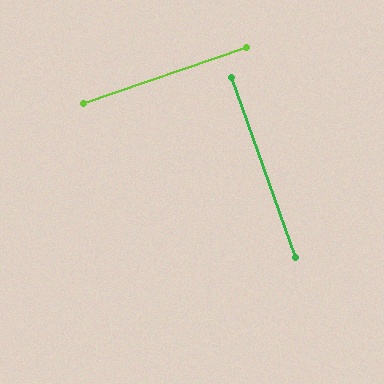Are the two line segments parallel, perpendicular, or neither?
Perpendicular — they meet at approximately 90°.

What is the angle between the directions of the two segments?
Approximately 90 degrees.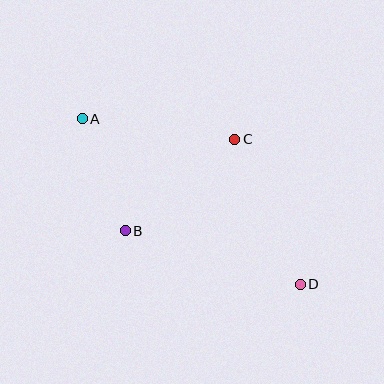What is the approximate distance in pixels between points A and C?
The distance between A and C is approximately 154 pixels.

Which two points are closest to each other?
Points A and B are closest to each other.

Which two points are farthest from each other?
Points A and D are farthest from each other.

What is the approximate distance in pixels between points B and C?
The distance between B and C is approximately 143 pixels.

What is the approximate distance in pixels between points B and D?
The distance between B and D is approximately 183 pixels.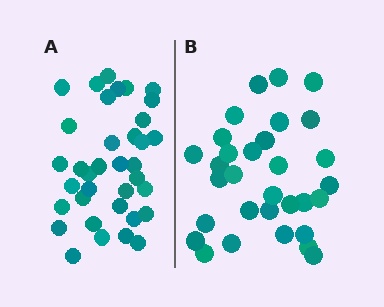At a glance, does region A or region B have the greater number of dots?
Region A (the left region) has more dots.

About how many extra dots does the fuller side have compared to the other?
Region A has about 5 more dots than region B.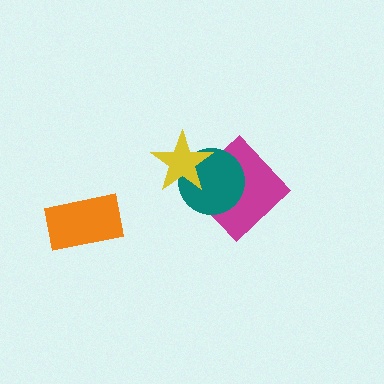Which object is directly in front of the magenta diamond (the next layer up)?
The teal circle is directly in front of the magenta diamond.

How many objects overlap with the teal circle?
2 objects overlap with the teal circle.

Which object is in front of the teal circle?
The yellow star is in front of the teal circle.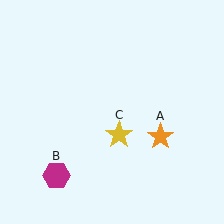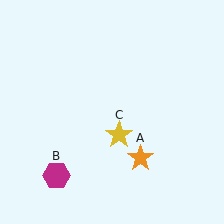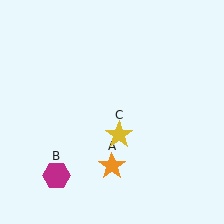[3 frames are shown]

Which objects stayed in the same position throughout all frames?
Magenta hexagon (object B) and yellow star (object C) remained stationary.